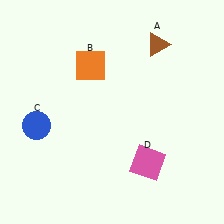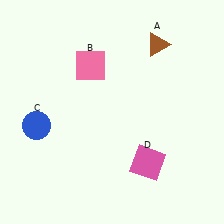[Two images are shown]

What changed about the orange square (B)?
In Image 1, B is orange. In Image 2, it changed to pink.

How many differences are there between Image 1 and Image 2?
There is 1 difference between the two images.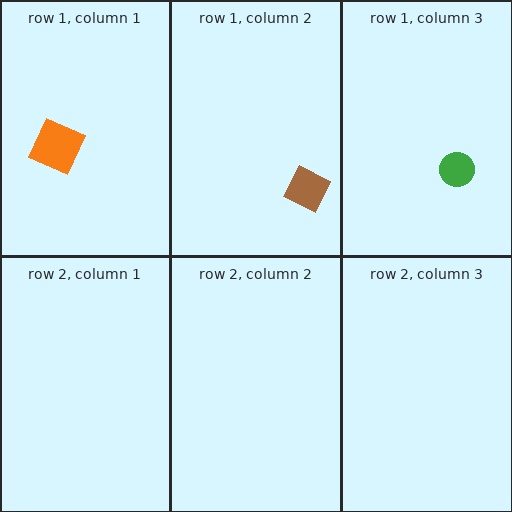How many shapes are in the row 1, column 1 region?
1.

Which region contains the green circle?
The row 1, column 3 region.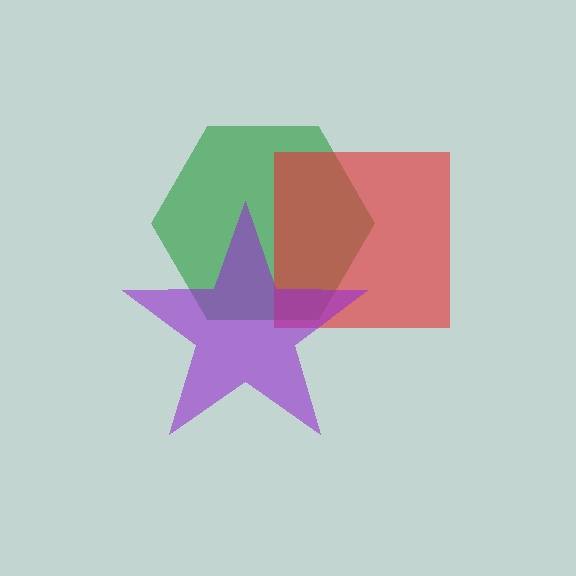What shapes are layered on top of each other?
The layered shapes are: a green hexagon, a red square, a purple star.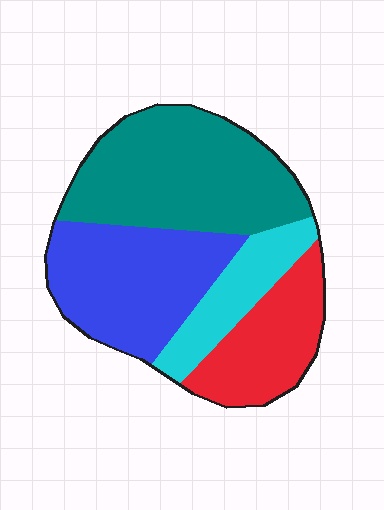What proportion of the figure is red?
Red covers 19% of the figure.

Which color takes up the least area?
Cyan, at roughly 15%.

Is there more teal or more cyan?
Teal.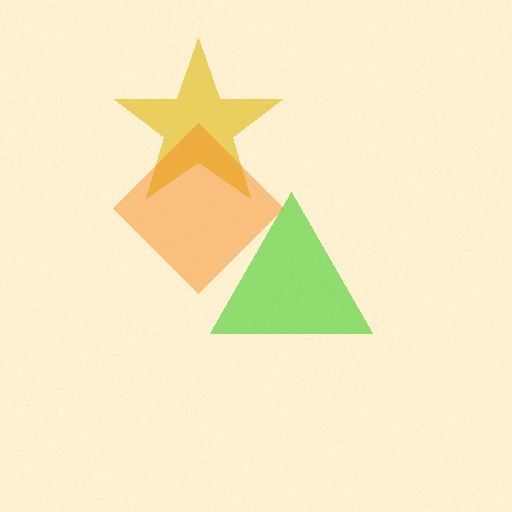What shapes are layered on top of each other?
The layered shapes are: a lime triangle, a yellow star, an orange diamond.